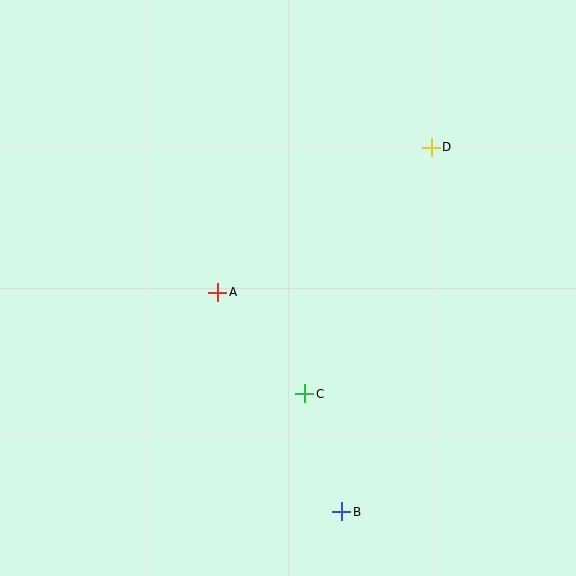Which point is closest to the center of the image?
Point A at (218, 292) is closest to the center.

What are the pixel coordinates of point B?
Point B is at (342, 512).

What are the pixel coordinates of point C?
Point C is at (305, 394).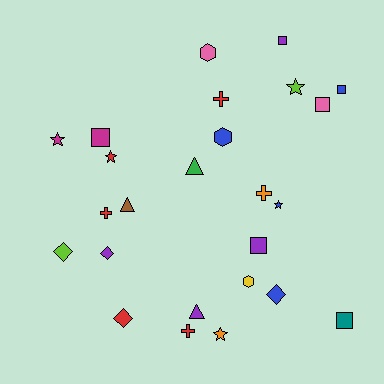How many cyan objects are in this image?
There are no cyan objects.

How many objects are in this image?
There are 25 objects.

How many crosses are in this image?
There are 4 crosses.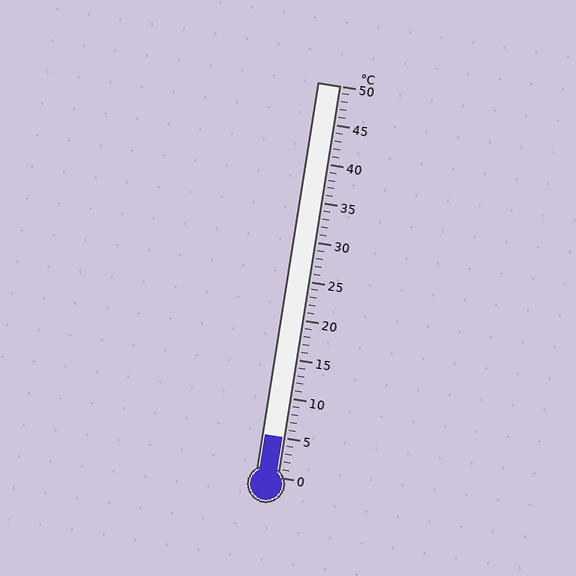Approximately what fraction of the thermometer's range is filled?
The thermometer is filled to approximately 10% of its range.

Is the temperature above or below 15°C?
The temperature is below 15°C.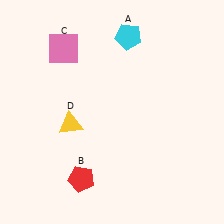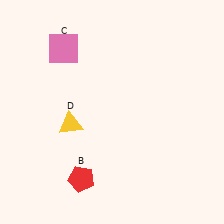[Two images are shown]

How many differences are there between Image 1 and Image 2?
There is 1 difference between the two images.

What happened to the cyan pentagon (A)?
The cyan pentagon (A) was removed in Image 2. It was in the top-right area of Image 1.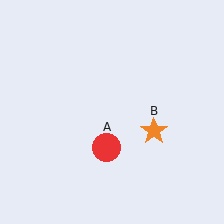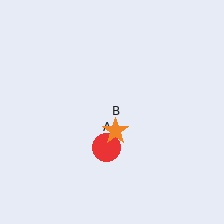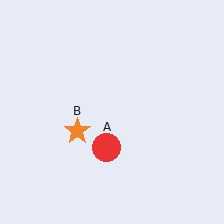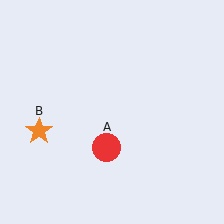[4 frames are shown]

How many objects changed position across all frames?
1 object changed position: orange star (object B).